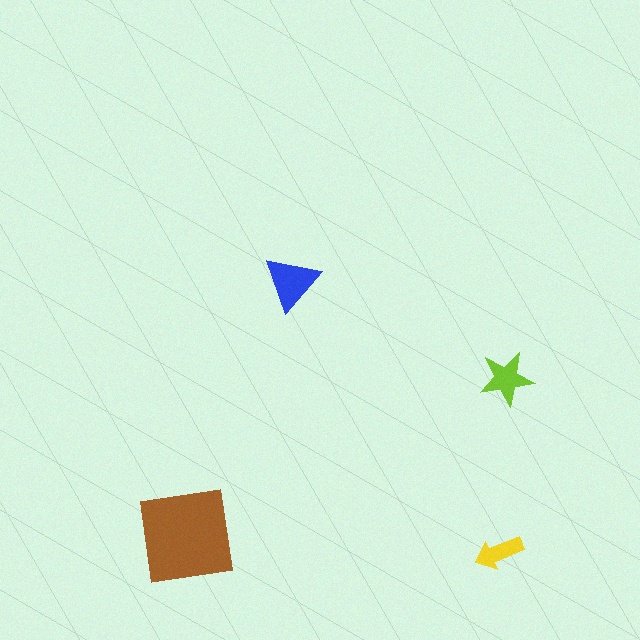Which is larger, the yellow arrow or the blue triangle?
The blue triangle.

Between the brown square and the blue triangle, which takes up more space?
The brown square.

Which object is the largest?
The brown square.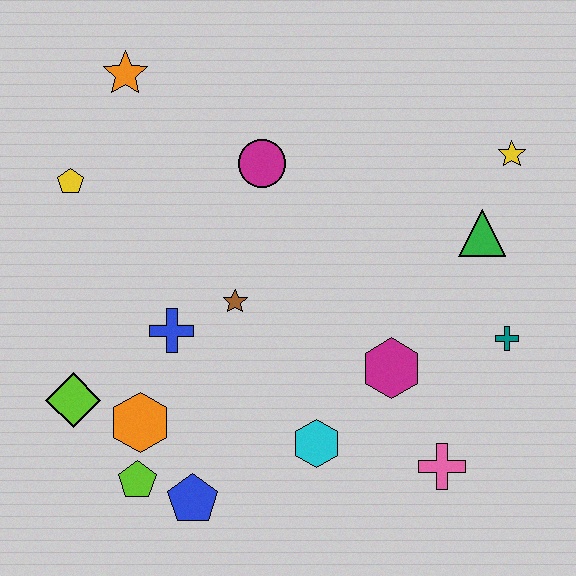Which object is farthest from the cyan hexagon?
The orange star is farthest from the cyan hexagon.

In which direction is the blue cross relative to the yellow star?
The blue cross is to the left of the yellow star.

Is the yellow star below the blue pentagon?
No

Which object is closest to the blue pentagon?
The lime pentagon is closest to the blue pentagon.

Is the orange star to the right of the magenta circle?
No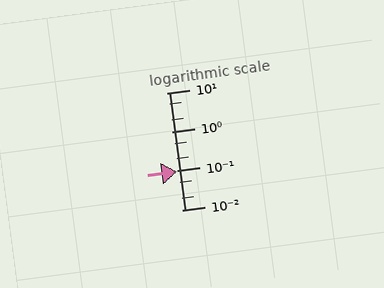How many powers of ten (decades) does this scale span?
The scale spans 3 decades, from 0.01 to 10.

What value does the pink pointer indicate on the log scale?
The pointer indicates approximately 0.095.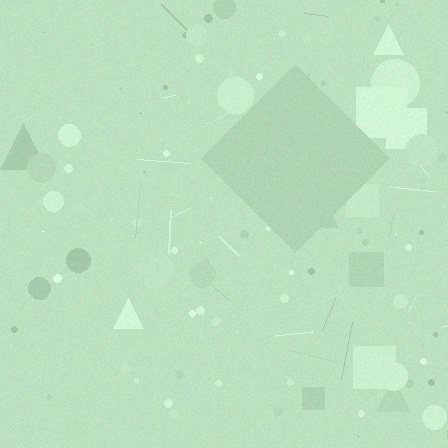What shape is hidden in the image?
A diamond is hidden in the image.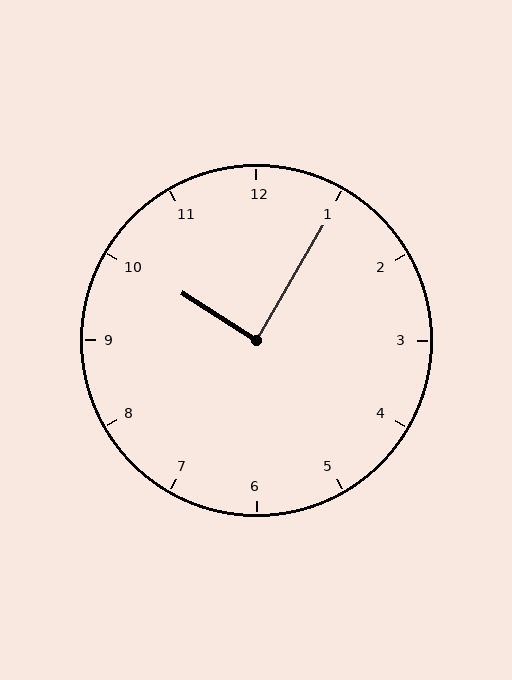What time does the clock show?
10:05.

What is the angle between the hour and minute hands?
Approximately 88 degrees.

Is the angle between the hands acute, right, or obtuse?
It is right.